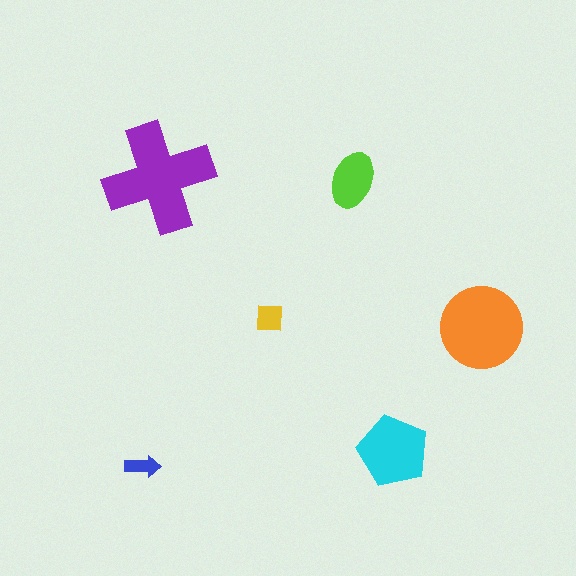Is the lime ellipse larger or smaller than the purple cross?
Smaller.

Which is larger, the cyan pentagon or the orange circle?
The orange circle.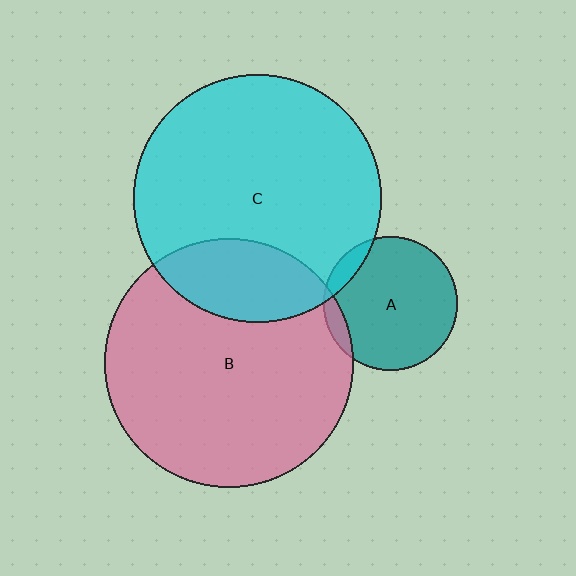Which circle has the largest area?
Circle B (pink).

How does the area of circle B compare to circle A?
Approximately 3.4 times.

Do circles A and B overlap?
Yes.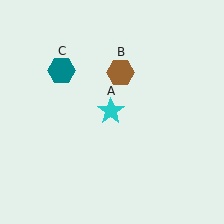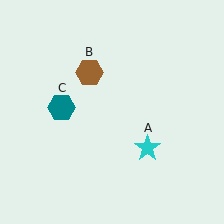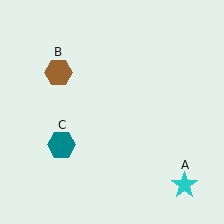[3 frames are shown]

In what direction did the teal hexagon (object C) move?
The teal hexagon (object C) moved down.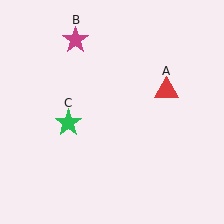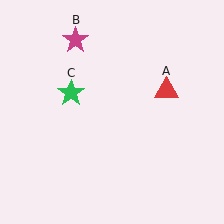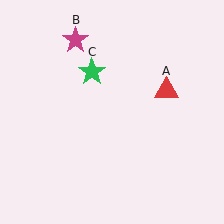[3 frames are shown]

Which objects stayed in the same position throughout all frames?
Red triangle (object A) and magenta star (object B) remained stationary.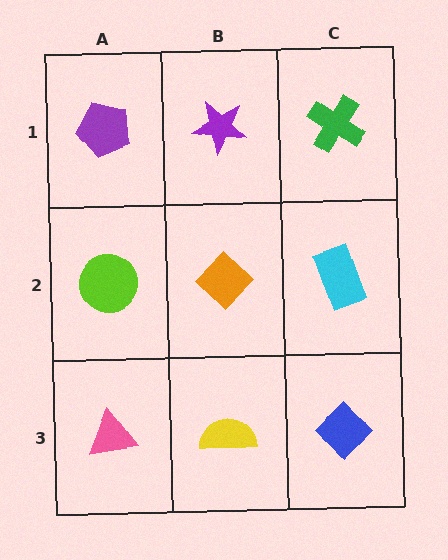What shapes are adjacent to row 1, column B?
An orange diamond (row 2, column B), a purple pentagon (row 1, column A), a green cross (row 1, column C).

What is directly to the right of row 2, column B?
A cyan rectangle.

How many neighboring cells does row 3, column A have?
2.